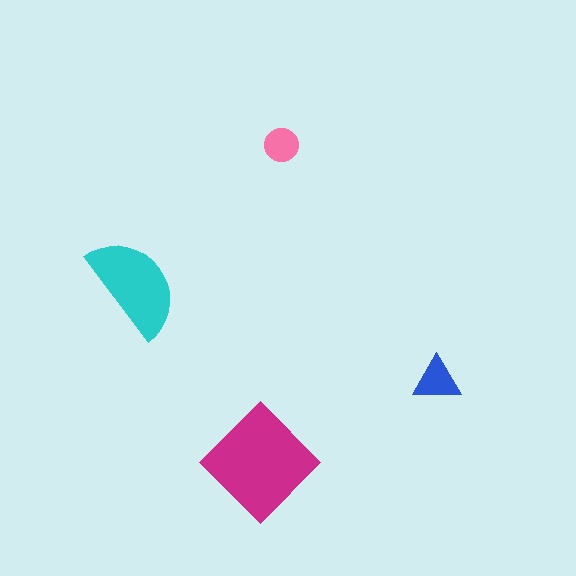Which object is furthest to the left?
The cyan semicircle is leftmost.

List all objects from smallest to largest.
The pink circle, the blue triangle, the cyan semicircle, the magenta diamond.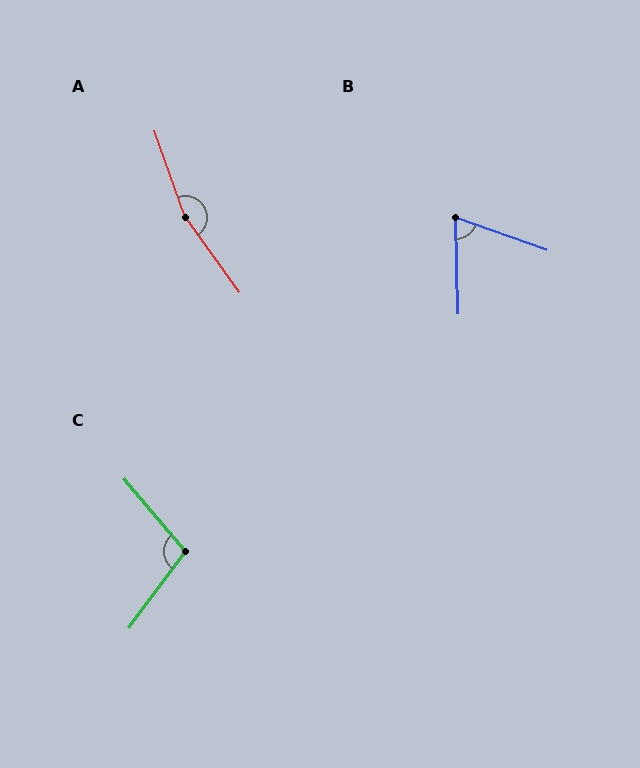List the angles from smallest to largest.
B (69°), C (103°), A (163°).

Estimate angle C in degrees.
Approximately 103 degrees.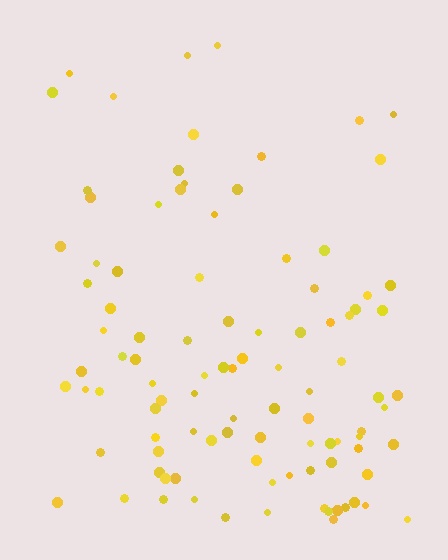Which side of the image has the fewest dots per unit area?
The top.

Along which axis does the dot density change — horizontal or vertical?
Vertical.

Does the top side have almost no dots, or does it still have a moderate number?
Still a moderate number, just noticeably fewer than the bottom.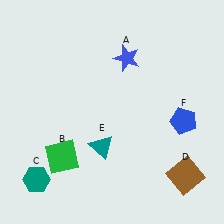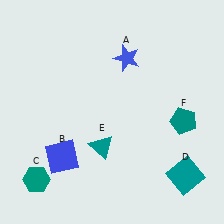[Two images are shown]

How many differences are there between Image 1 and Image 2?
There are 3 differences between the two images.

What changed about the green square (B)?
In Image 1, B is green. In Image 2, it changed to blue.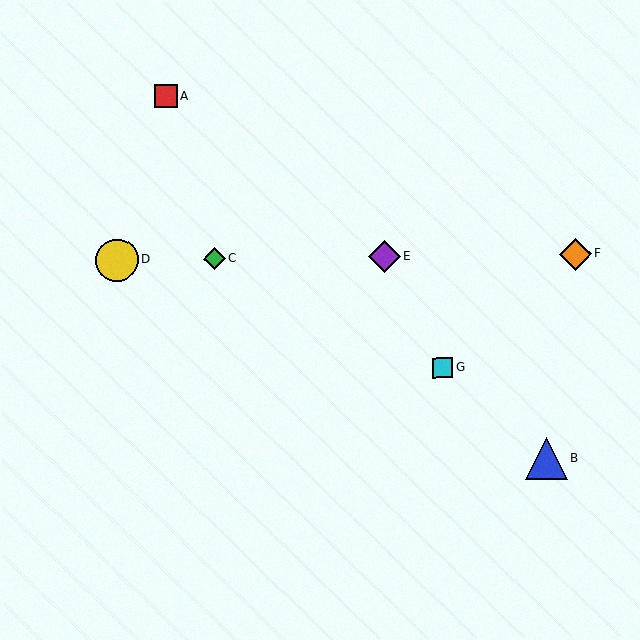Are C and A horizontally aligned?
No, C is at y≈259 and A is at y≈96.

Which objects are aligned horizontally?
Objects C, D, E, F are aligned horizontally.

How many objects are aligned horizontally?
4 objects (C, D, E, F) are aligned horizontally.